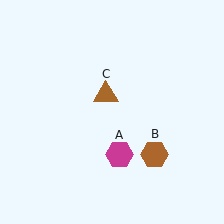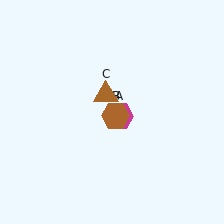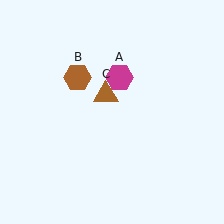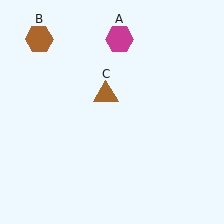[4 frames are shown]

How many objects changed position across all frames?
2 objects changed position: magenta hexagon (object A), brown hexagon (object B).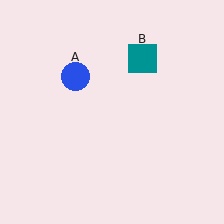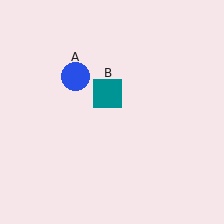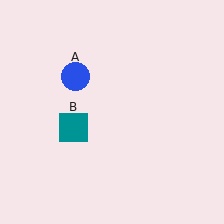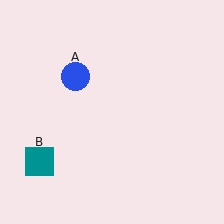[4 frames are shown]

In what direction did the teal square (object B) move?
The teal square (object B) moved down and to the left.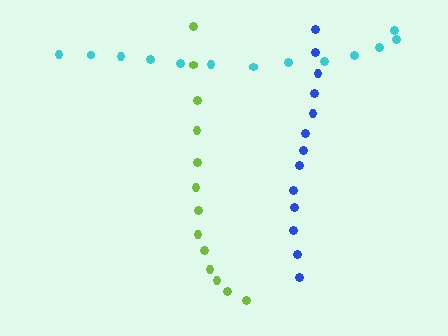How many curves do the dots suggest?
There are 3 distinct paths.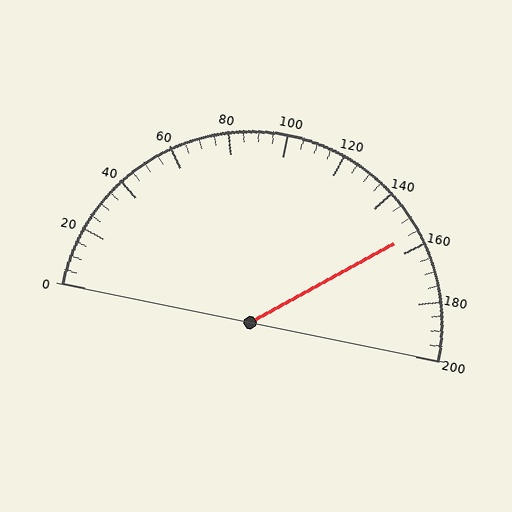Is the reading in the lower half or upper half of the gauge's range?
The reading is in the upper half of the range (0 to 200).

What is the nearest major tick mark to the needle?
The nearest major tick mark is 160.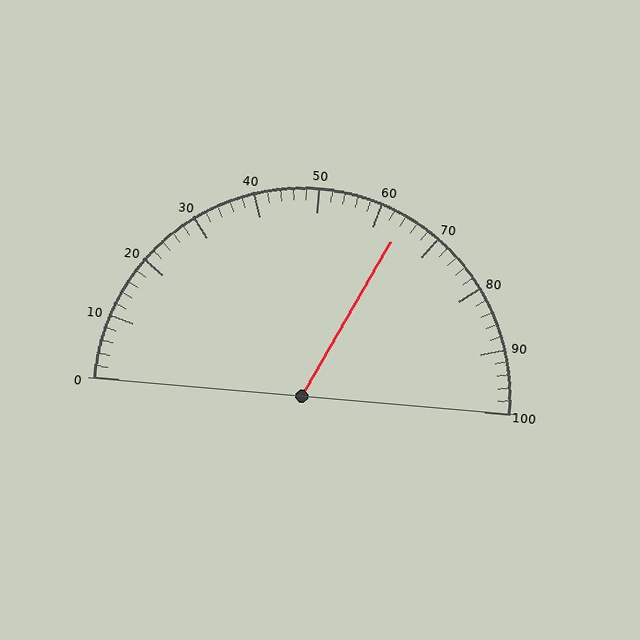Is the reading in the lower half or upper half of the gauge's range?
The reading is in the upper half of the range (0 to 100).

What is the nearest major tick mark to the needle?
The nearest major tick mark is 60.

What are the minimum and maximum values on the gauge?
The gauge ranges from 0 to 100.